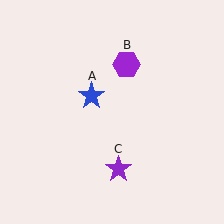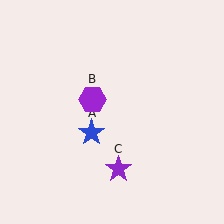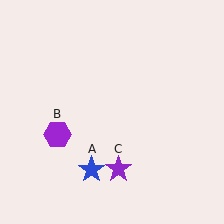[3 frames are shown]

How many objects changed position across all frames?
2 objects changed position: blue star (object A), purple hexagon (object B).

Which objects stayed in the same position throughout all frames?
Purple star (object C) remained stationary.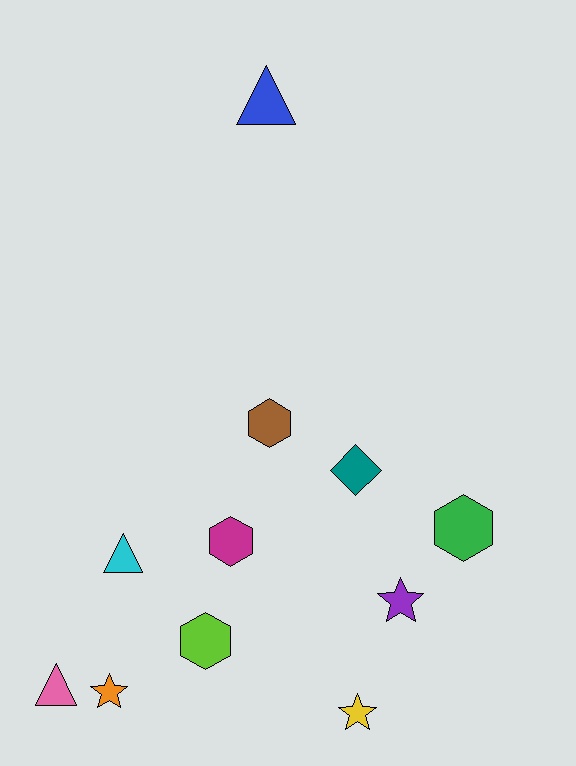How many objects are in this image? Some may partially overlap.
There are 11 objects.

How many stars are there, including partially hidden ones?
There are 3 stars.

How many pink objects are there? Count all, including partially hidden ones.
There is 1 pink object.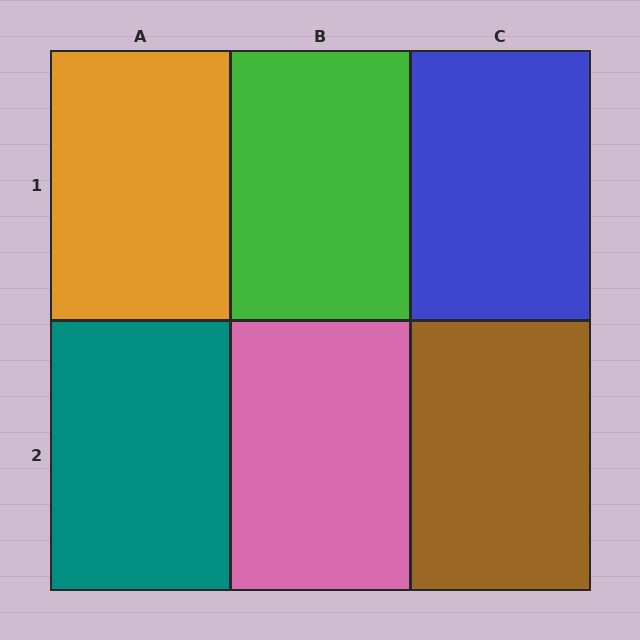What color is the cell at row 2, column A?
Teal.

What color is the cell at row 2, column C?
Brown.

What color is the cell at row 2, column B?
Pink.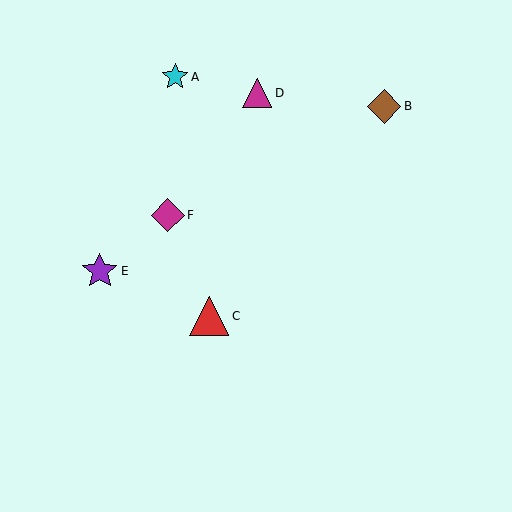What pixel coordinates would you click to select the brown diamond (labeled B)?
Click at (384, 106) to select the brown diamond B.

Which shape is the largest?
The red triangle (labeled C) is the largest.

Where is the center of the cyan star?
The center of the cyan star is at (175, 77).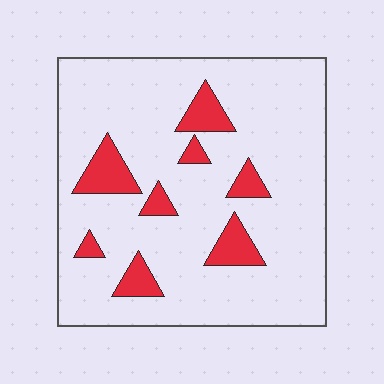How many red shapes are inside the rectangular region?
8.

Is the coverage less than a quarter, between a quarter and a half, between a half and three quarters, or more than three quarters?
Less than a quarter.